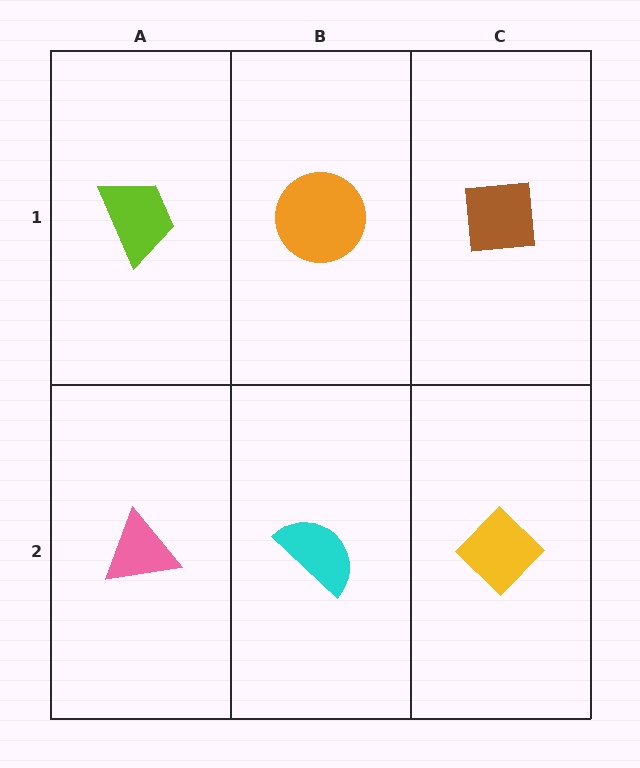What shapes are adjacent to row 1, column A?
A pink triangle (row 2, column A), an orange circle (row 1, column B).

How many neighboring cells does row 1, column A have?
2.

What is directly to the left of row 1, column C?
An orange circle.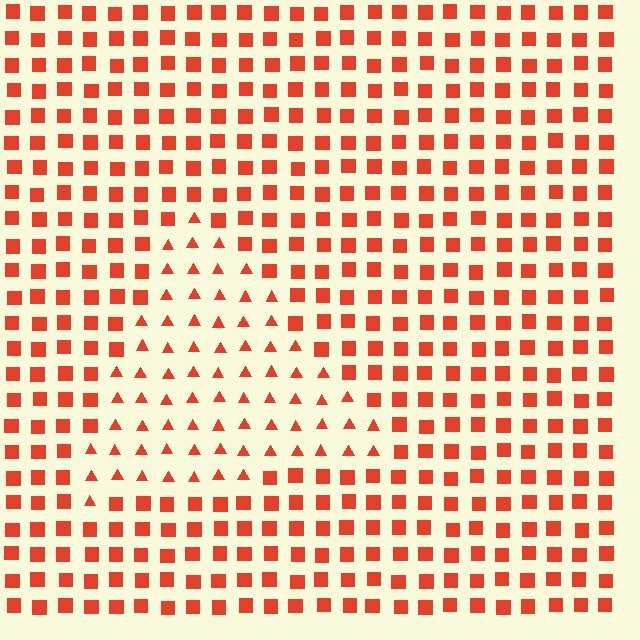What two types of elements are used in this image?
The image uses triangles inside the triangle region and squares outside it.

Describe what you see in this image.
The image is filled with small red elements arranged in a uniform grid. A triangle-shaped region contains triangles, while the surrounding area contains squares. The boundary is defined purely by the change in element shape.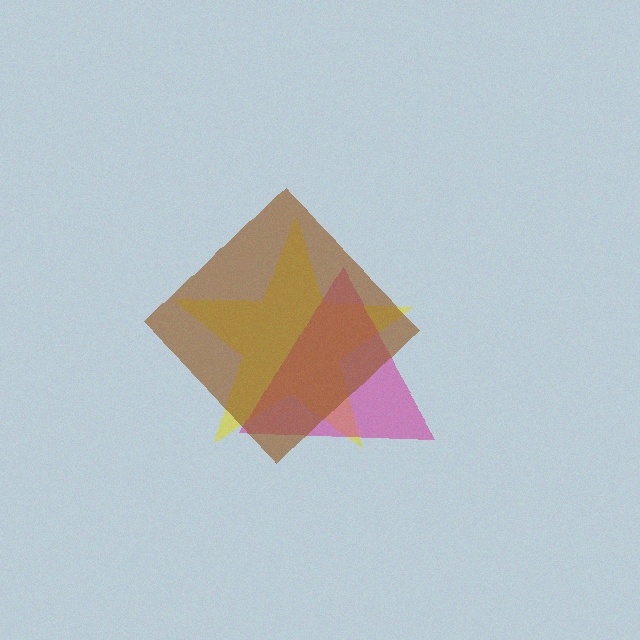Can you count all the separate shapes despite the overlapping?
Yes, there are 3 separate shapes.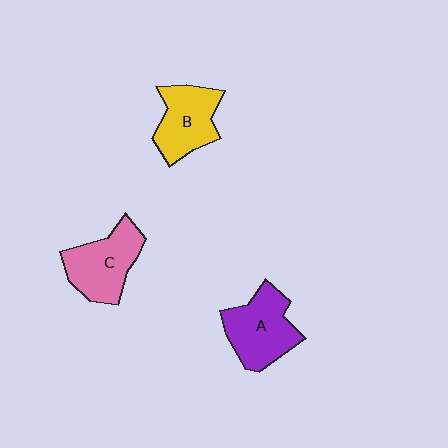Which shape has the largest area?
Shape A (purple).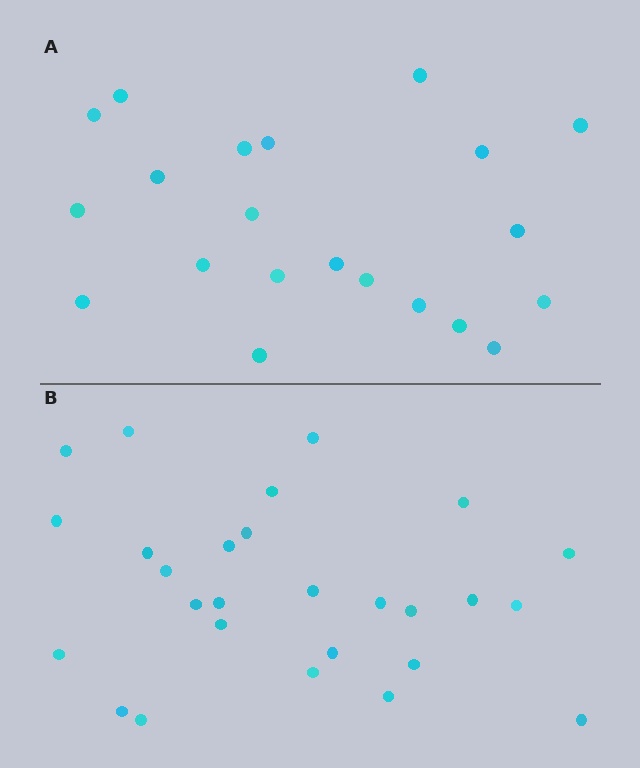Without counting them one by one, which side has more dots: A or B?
Region B (the bottom region) has more dots.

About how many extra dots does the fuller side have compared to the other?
Region B has about 6 more dots than region A.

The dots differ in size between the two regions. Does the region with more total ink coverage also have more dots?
No. Region A has more total ink coverage because its dots are larger, but region B actually contains more individual dots. Total area can be misleading — the number of items is what matters here.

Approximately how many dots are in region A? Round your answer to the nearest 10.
About 20 dots. (The exact count is 21, which rounds to 20.)